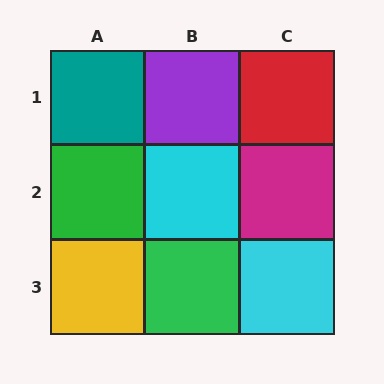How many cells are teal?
1 cell is teal.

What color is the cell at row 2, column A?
Green.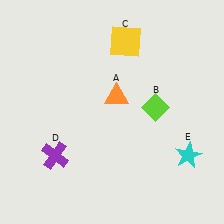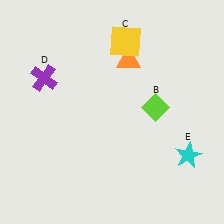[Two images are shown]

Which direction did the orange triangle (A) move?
The orange triangle (A) moved up.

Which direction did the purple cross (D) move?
The purple cross (D) moved up.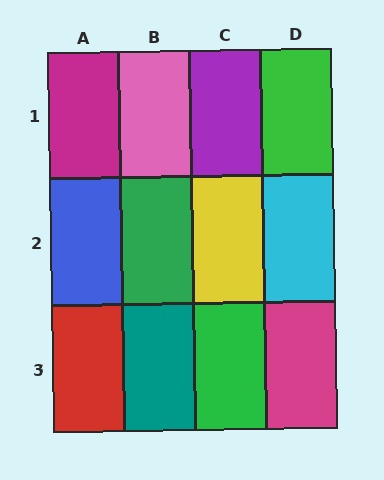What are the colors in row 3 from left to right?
Red, teal, green, magenta.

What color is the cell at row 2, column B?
Green.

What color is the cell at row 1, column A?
Magenta.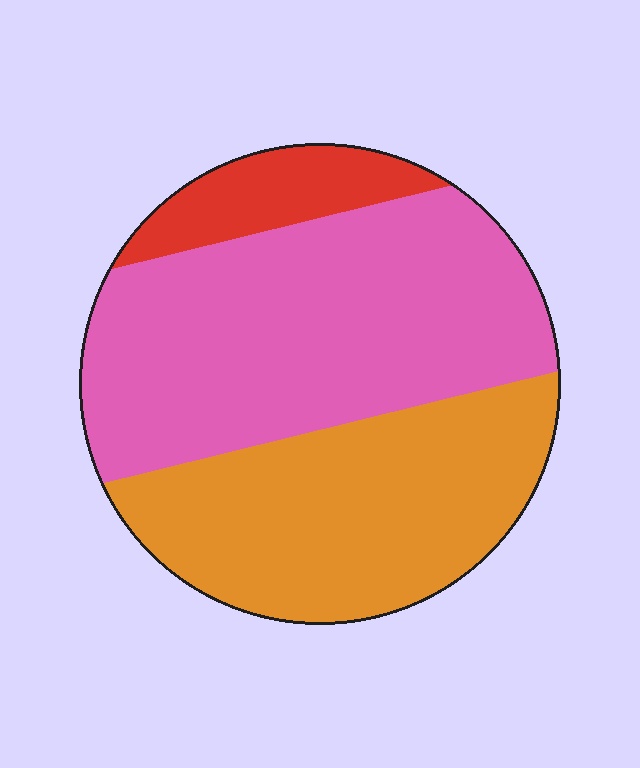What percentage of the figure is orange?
Orange takes up between a quarter and a half of the figure.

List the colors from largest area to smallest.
From largest to smallest: pink, orange, red.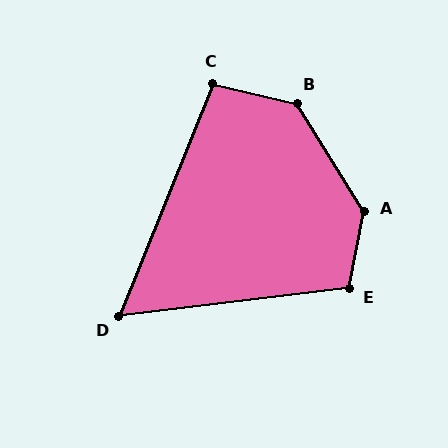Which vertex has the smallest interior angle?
D, at approximately 61 degrees.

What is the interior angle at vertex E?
Approximately 108 degrees (obtuse).